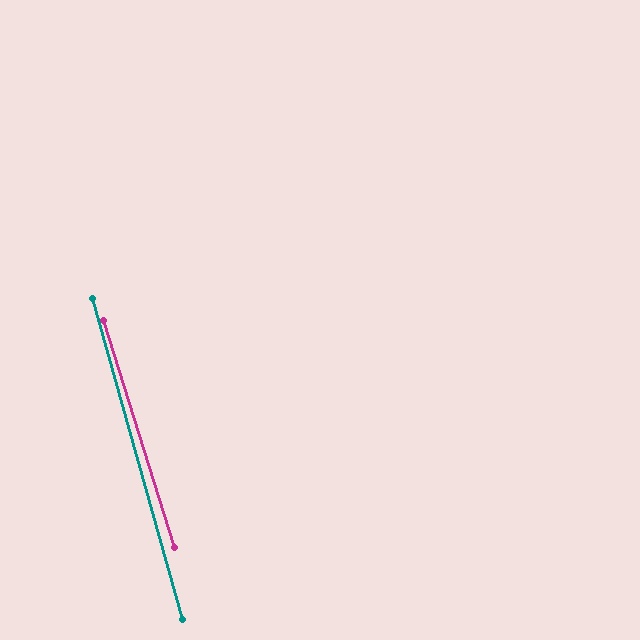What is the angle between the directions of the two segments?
Approximately 2 degrees.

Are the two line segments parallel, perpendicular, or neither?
Parallel — their directions differ by only 1.6°.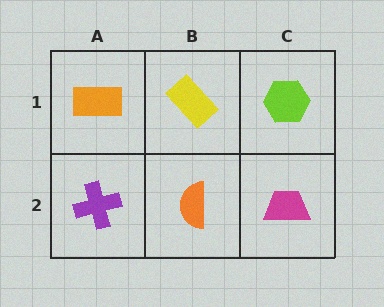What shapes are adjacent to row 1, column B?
An orange semicircle (row 2, column B), an orange rectangle (row 1, column A), a lime hexagon (row 1, column C).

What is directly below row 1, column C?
A magenta trapezoid.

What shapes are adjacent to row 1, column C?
A magenta trapezoid (row 2, column C), a yellow rectangle (row 1, column B).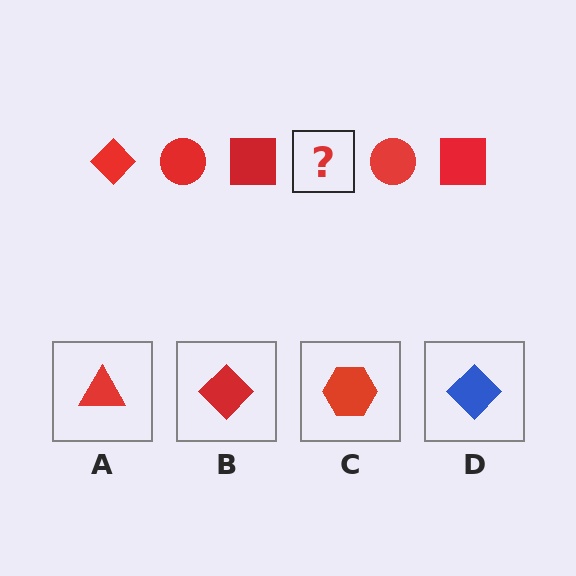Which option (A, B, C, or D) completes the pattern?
B.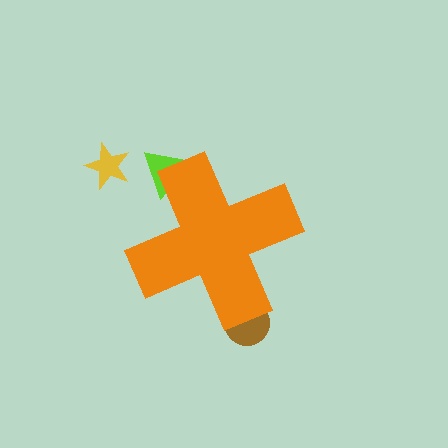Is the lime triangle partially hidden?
Yes, the lime triangle is partially hidden behind the orange cross.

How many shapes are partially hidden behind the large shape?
2 shapes are partially hidden.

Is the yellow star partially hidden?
No, the yellow star is fully visible.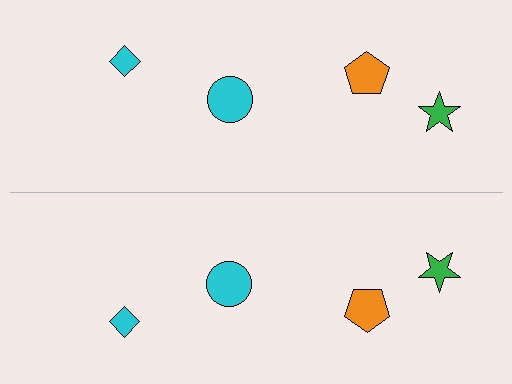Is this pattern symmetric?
Yes, this pattern has bilateral (reflection) symmetry.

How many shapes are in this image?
There are 8 shapes in this image.